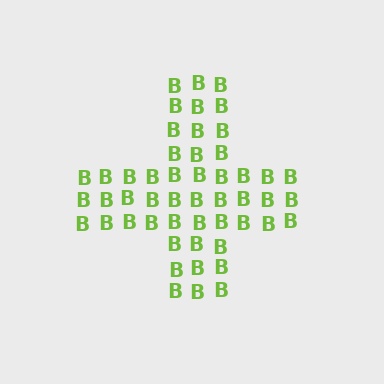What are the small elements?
The small elements are letter B's.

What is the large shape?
The large shape is a cross.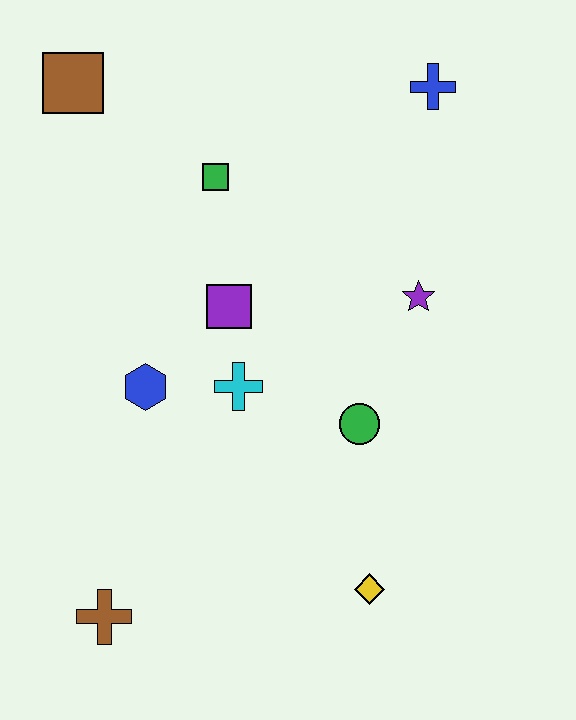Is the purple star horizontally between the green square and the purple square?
No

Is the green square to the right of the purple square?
No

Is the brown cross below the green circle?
Yes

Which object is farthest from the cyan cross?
The blue cross is farthest from the cyan cross.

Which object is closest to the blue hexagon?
The cyan cross is closest to the blue hexagon.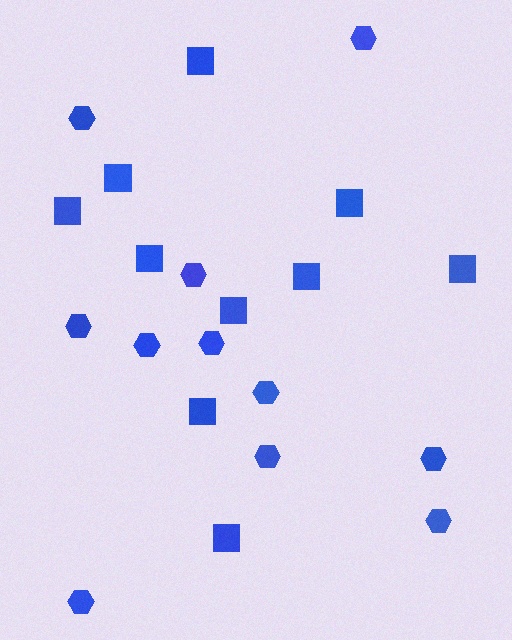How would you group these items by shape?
There are 2 groups: one group of hexagons (11) and one group of squares (10).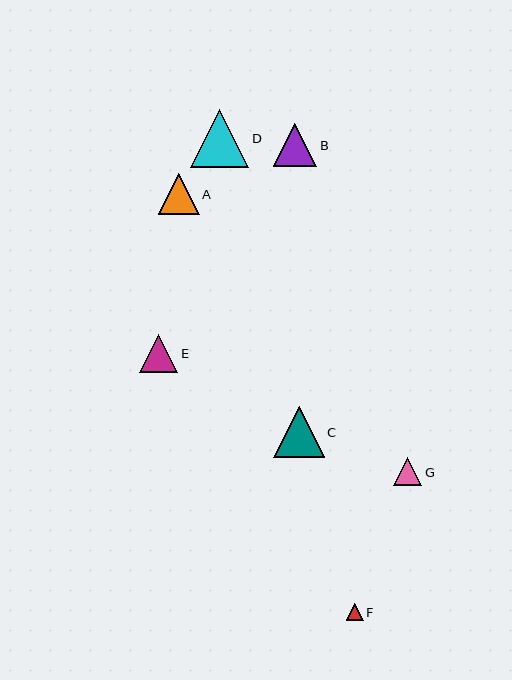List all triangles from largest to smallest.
From largest to smallest: D, C, B, A, E, G, F.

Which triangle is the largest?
Triangle D is the largest with a size of approximately 58 pixels.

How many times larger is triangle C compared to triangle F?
Triangle C is approximately 2.9 times the size of triangle F.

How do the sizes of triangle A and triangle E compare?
Triangle A and triangle E are approximately the same size.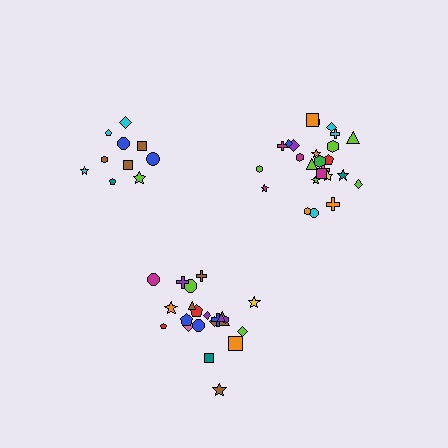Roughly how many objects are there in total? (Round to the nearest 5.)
Roughly 55 objects in total.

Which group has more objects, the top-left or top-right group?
The top-right group.